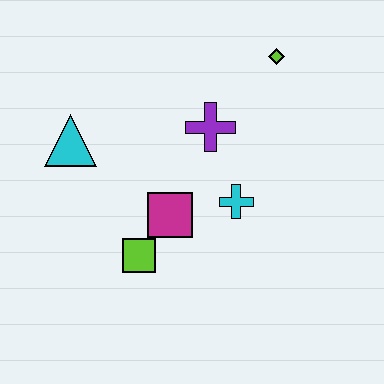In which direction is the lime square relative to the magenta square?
The lime square is below the magenta square.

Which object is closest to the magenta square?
The lime square is closest to the magenta square.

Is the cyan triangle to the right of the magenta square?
No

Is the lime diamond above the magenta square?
Yes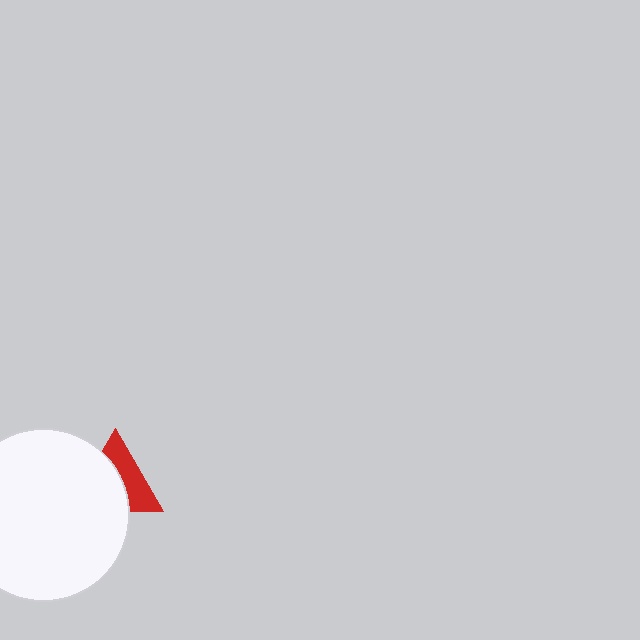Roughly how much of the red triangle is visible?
About half of it is visible (roughly 46%).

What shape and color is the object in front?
The object in front is a white circle.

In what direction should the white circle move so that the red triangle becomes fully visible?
The white circle should move left. That is the shortest direction to clear the overlap and leave the red triangle fully visible.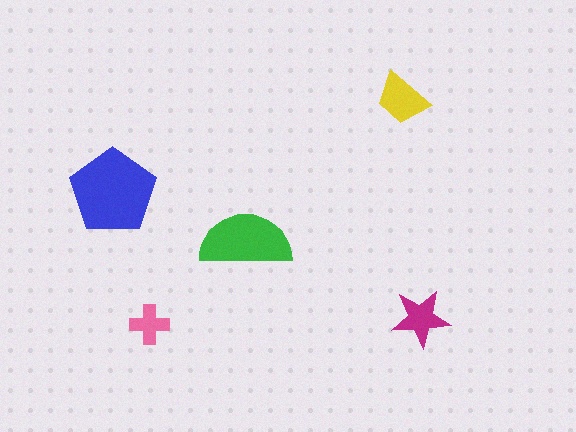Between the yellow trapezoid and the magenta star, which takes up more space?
The yellow trapezoid.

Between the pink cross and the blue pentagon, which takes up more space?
The blue pentagon.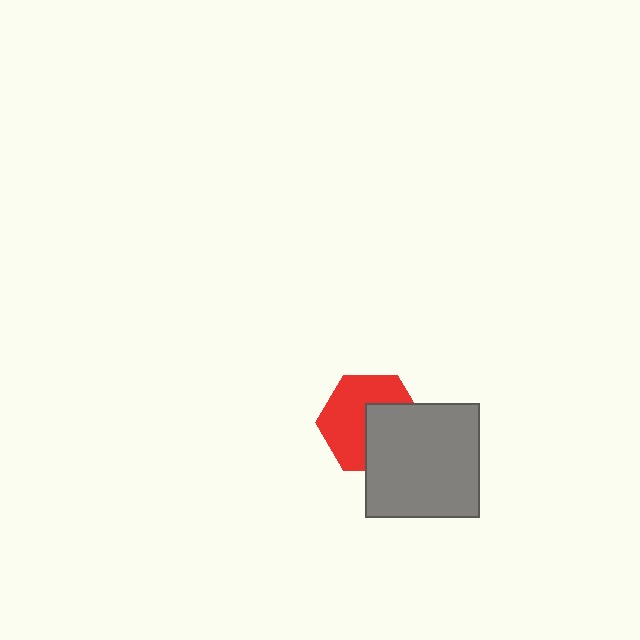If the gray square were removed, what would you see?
You would see the complete red hexagon.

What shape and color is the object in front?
The object in front is a gray square.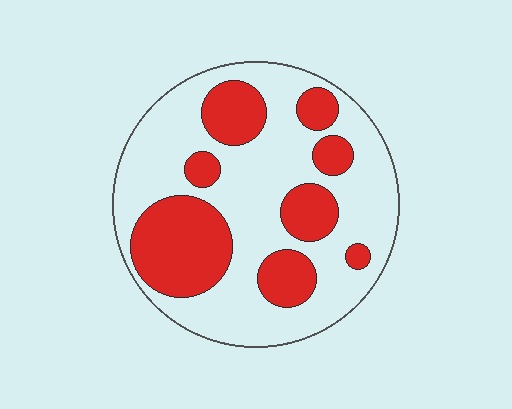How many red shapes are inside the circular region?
8.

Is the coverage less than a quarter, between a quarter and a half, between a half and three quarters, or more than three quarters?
Between a quarter and a half.